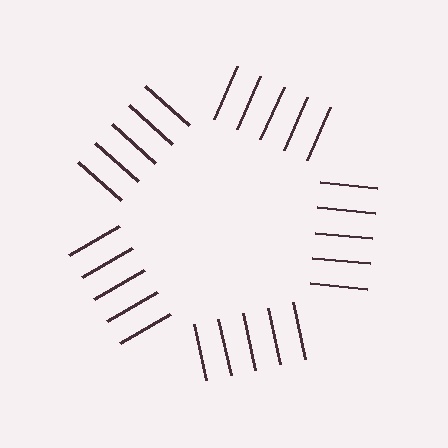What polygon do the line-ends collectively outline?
An illusory pentagon — the line segments terminate on its edges but no continuous stroke is drawn.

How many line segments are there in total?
25 — 5 along each of the 5 edges.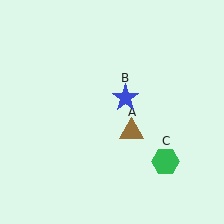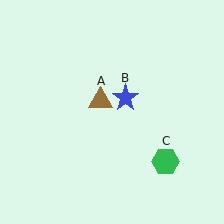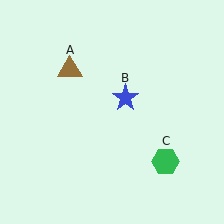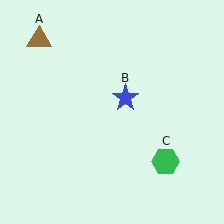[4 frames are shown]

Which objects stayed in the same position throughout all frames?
Blue star (object B) and green hexagon (object C) remained stationary.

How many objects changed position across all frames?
1 object changed position: brown triangle (object A).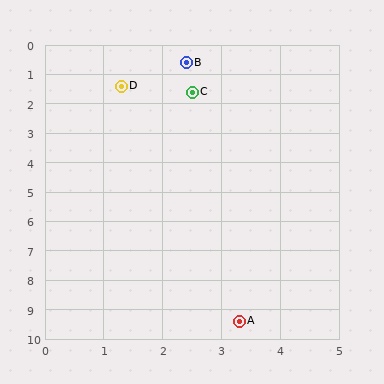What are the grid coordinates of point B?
Point B is at approximately (2.4, 0.6).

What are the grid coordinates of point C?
Point C is at approximately (2.5, 1.6).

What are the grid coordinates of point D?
Point D is at approximately (1.3, 1.4).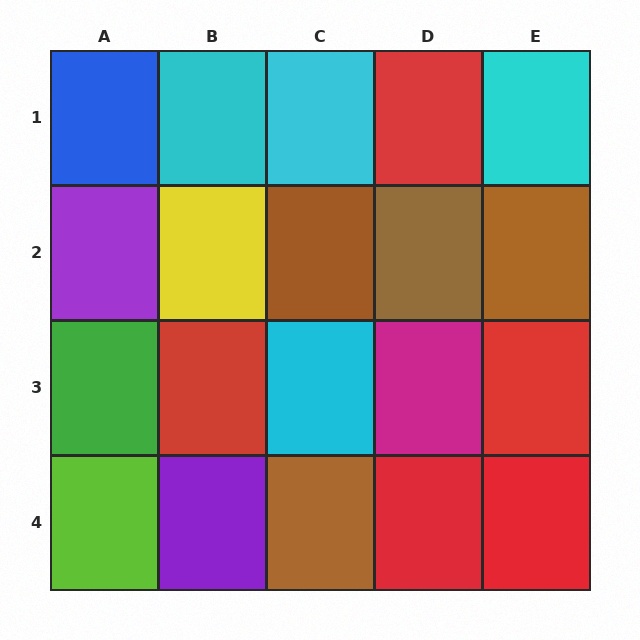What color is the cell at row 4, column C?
Brown.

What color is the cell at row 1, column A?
Blue.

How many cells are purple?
2 cells are purple.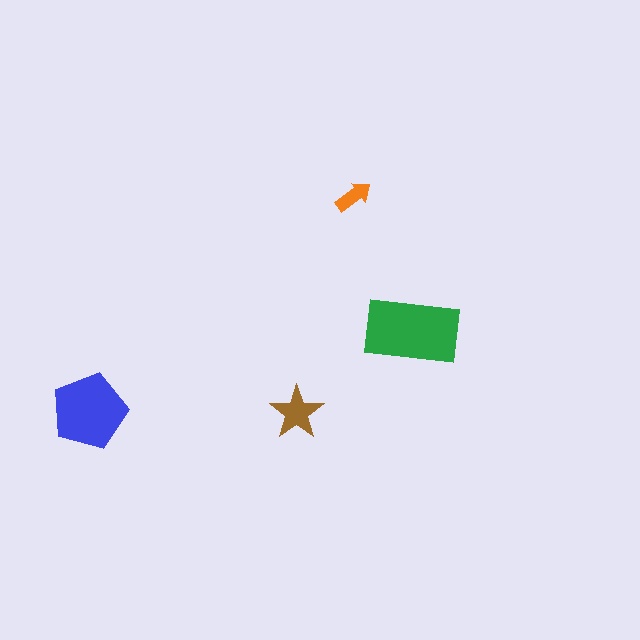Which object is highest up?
The orange arrow is topmost.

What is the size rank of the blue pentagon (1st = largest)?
2nd.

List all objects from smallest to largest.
The orange arrow, the brown star, the blue pentagon, the green rectangle.